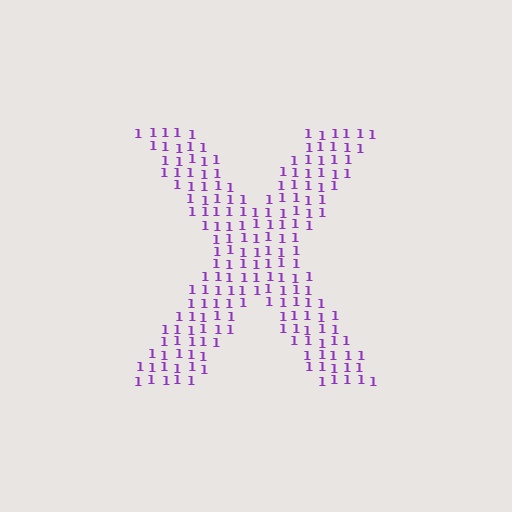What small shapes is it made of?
It is made of small digit 1's.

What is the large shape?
The large shape is the letter X.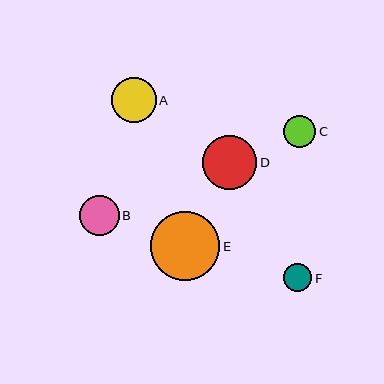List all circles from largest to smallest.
From largest to smallest: E, D, A, B, C, F.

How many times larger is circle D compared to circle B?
Circle D is approximately 1.4 times the size of circle B.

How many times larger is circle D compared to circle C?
Circle D is approximately 1.7 times the size of circle C.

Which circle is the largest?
Circle E is the largest with a size of approximately 69 pixels.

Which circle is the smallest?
Circle F is the smallest with a size of approximately 28 pixels.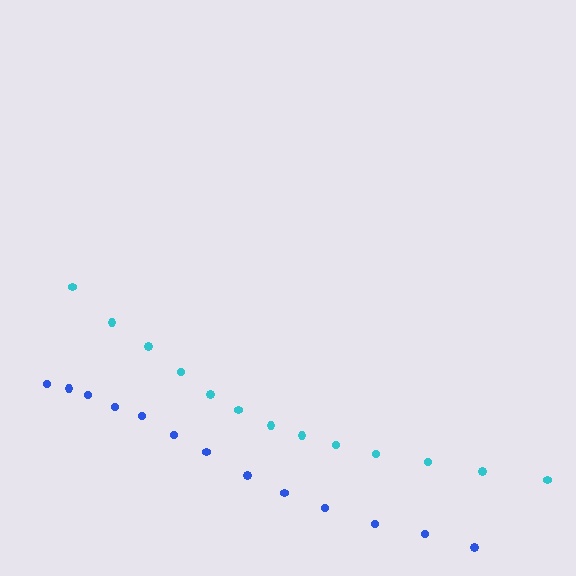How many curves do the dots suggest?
There are 2 distinct paths.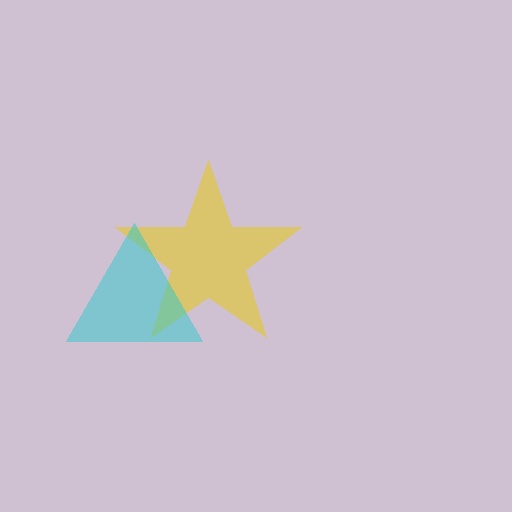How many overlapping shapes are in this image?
There are 2 overlapping shapes in the image.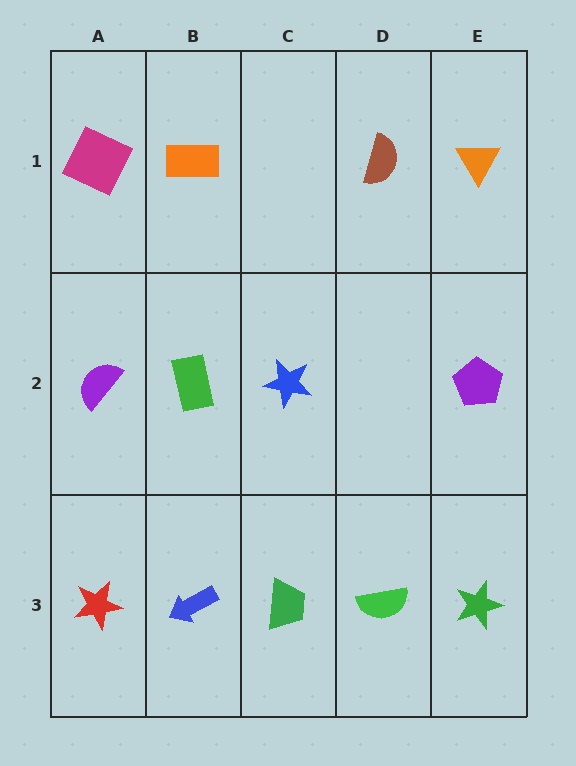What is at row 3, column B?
A blue arrow.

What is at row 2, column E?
A purple pentagon.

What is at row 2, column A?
A purple semicircle.